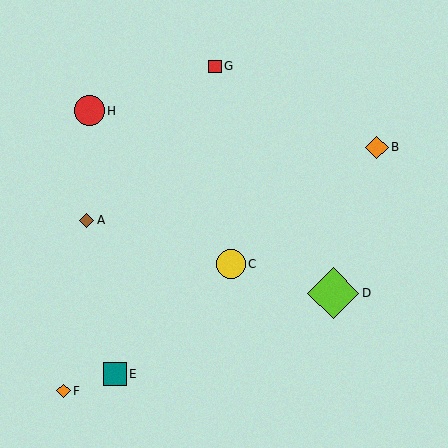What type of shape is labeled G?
Shape G is a red square.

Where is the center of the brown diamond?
The center of the brown diamond is at (87, 220).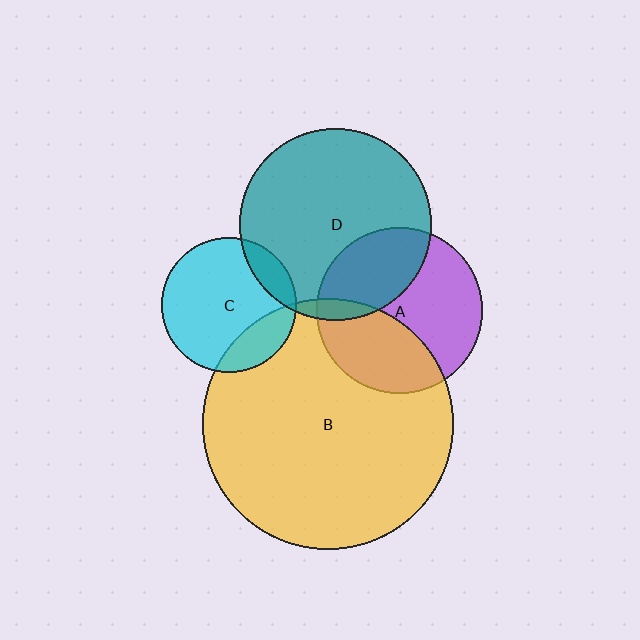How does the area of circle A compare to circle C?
Approximately 1.5 times.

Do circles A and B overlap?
Yes.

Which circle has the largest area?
Circle B (yellow).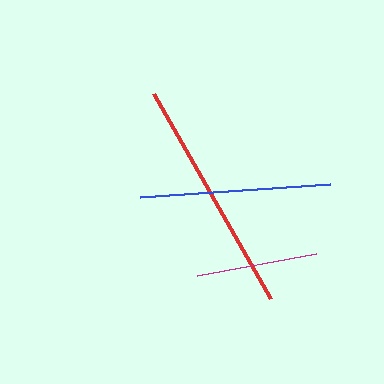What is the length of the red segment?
The red segment is approximately 236 pixels long.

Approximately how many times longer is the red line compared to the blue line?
The red line is approximately 1.2 times the length of the blue line.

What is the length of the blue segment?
The blue segment is approximately 190 pixels long.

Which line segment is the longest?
The red line is the longest at approximately 236 pixels.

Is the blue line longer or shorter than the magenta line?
The blue line is longer than the magenta line.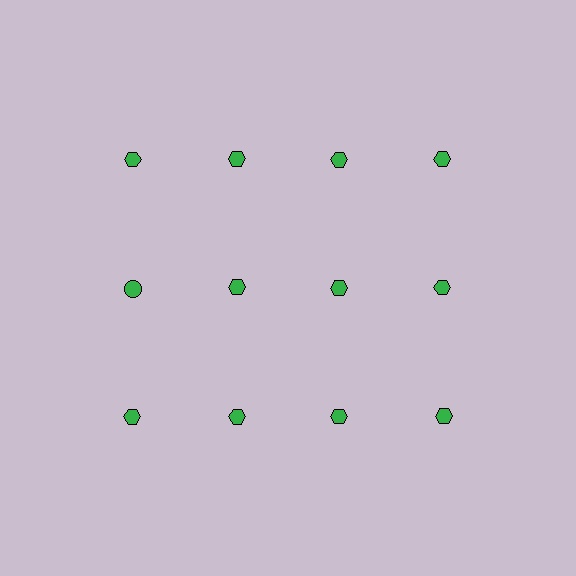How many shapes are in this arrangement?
There are 12 shapes arranged in a grid pattern.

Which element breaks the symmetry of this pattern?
The green circle in the second row, leftmost column breaks the symmetry. All other shapes are green hexagons.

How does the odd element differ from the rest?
It has a different shape: circle instead of hexagon.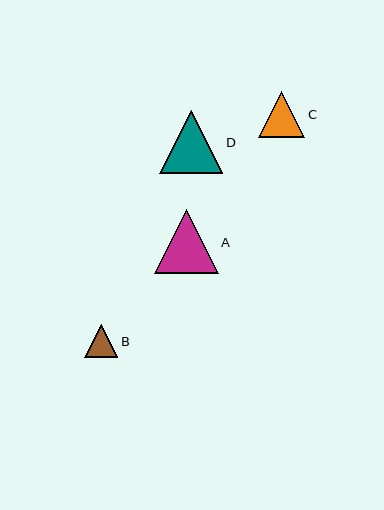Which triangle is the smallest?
Triangle B is the smallest with a size of approximately 33 pixels.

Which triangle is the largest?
Triangle A is the largest with a size of approximately 64 pixels.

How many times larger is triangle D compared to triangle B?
Triangle D is approximately 1.9 times the size of triangle B.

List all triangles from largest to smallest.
From largest to smallest: A, D, C, B.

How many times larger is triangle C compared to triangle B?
Triangle C is approximately 1.4 times the size of triangle B.